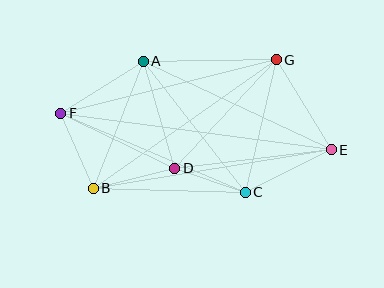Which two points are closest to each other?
Points C and D are closest to each other.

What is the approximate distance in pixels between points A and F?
The distance between A and F is approximately 98 pixels.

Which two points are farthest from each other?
Points E and F are farthest from each other.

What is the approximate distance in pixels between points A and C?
The distance between A and C is approximately 166 pixels.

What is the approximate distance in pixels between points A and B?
The distance between A and B is approximately 136 pixels.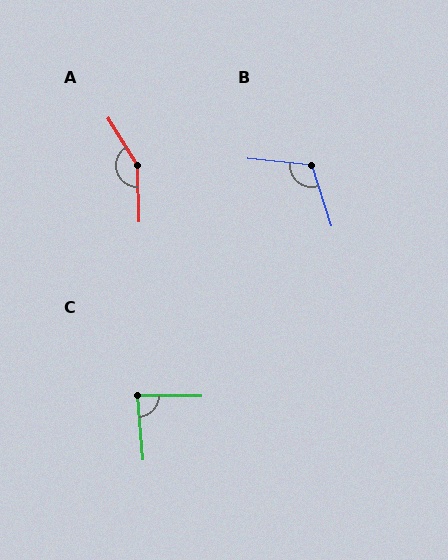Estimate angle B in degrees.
Approximately 114 degrees.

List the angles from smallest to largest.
C (85°), B (114°), A (150°).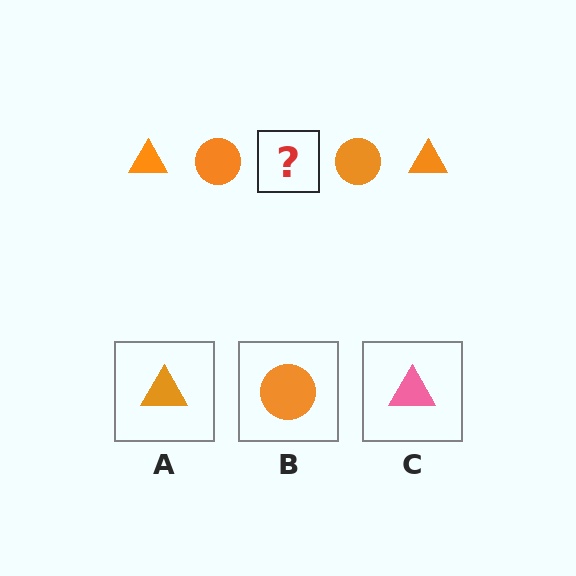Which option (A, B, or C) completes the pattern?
A.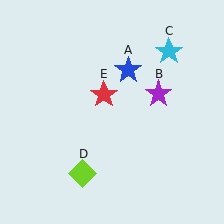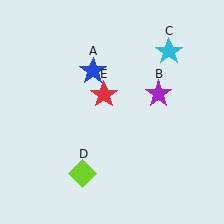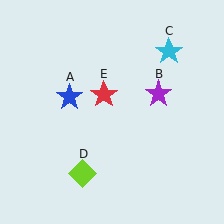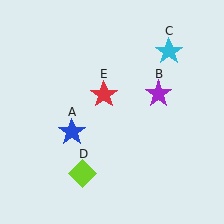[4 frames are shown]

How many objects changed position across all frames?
1 object changed position: blue star (object A).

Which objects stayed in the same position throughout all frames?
Purple star (object B) and cyan star (object C) and lime diamond (object D) and red star (object E) remained stationary.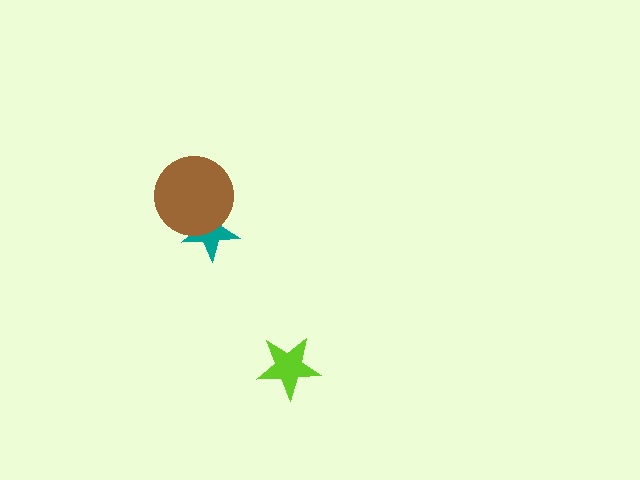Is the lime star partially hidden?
No, no other shape covers it.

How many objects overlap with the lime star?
0 objects overlap with the lime star.